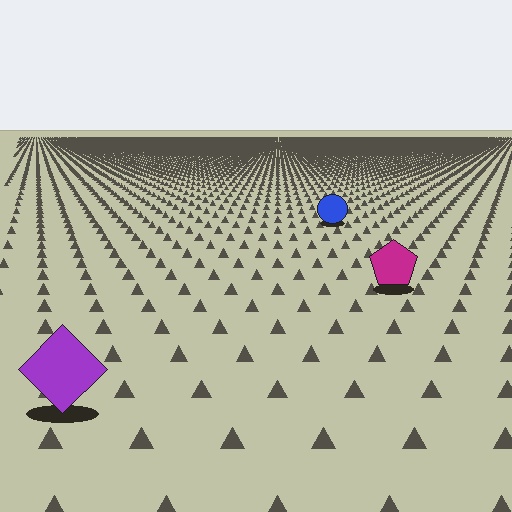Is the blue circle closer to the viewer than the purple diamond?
No. The purple diamond is closer — you can tell from the texture gradient: the ground texture is coarser near it.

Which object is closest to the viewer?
The purple diamond is closest. The texture marks near it are larger and more spread out.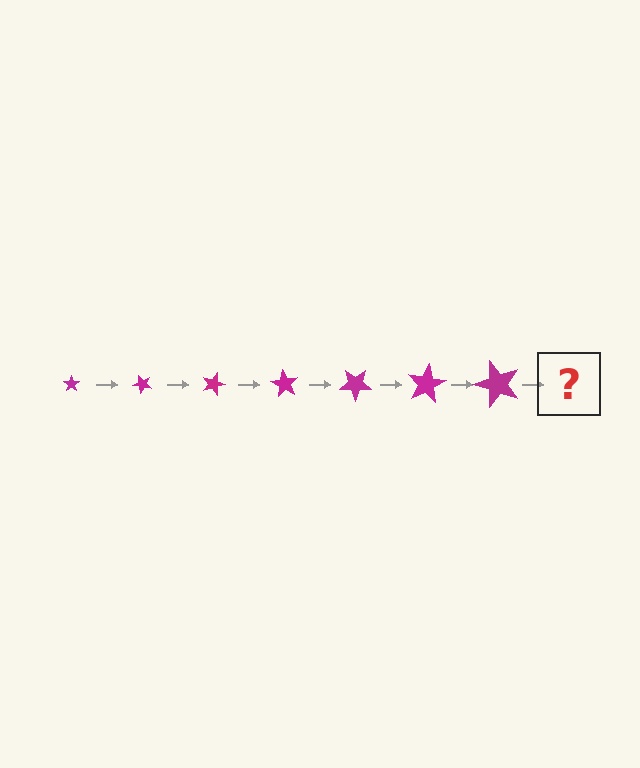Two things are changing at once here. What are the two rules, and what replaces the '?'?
The two rules are that the star grows larger each step and it rotates 45 degrees each step. The '?' should be a star, larger than the previous one and rotated 315 degrees from the start.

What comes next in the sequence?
The next element should be a star, larger than the previous one and rotated 315 degrees from the start.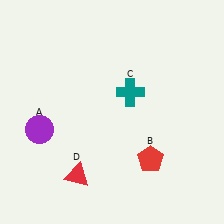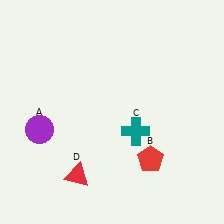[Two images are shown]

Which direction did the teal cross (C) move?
The teal cross (C) moved down.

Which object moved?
The teal cross (C) moved down.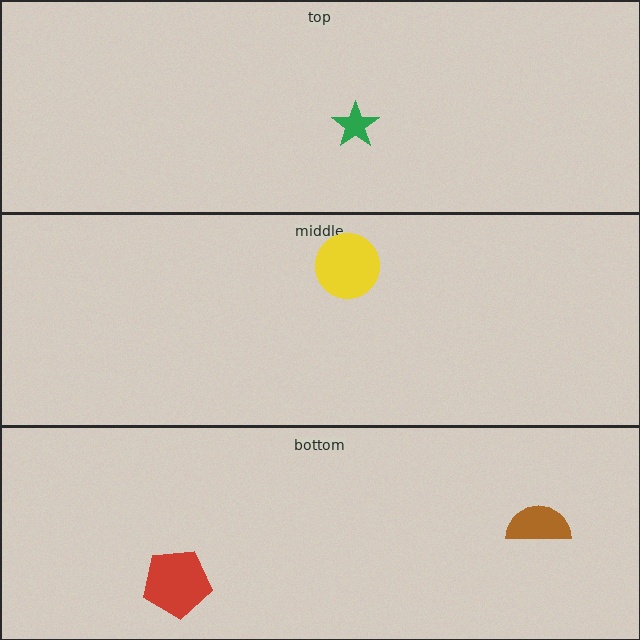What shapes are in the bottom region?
The red pentagon, the brown semicircle.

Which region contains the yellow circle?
The middle region.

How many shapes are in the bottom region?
2.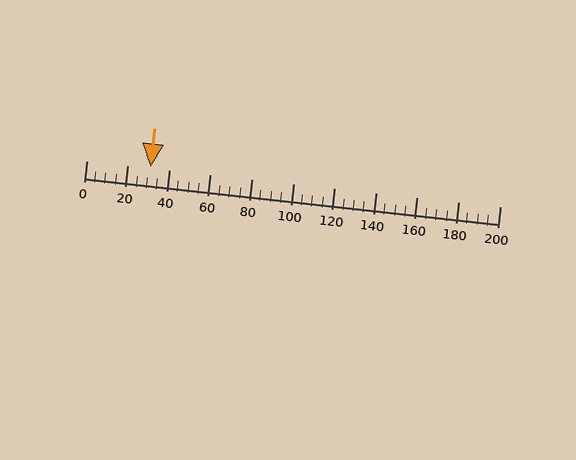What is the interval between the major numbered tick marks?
The major tick marks are spaced 20 units apart.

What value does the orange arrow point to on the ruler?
The orange arrow points to approximately 31.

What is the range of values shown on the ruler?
The ruler shows values from 0 to 200.